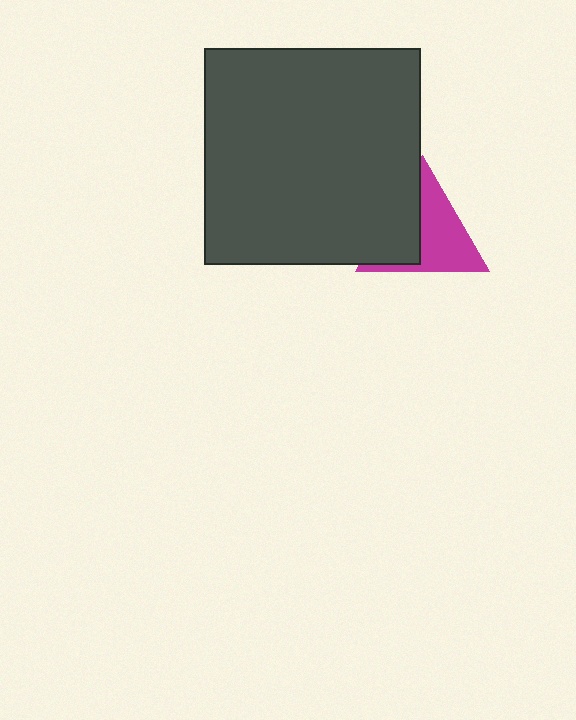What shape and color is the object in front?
The object in front is a dark gray square.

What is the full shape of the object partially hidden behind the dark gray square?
The partially hidden object is a magenta triangle.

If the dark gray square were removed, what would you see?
You would see the complete magenta triangle.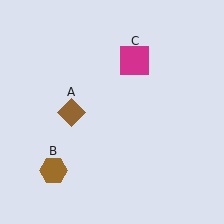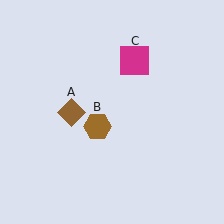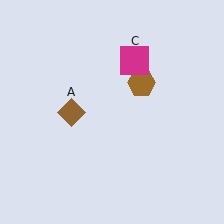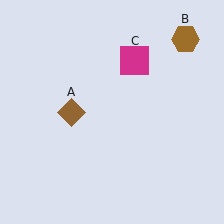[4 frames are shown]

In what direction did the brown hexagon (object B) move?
The brown hexagon (object B) moved up and to the right.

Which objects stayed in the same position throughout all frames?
Brown diamond (object A) and magenta square (object C) remained stationary.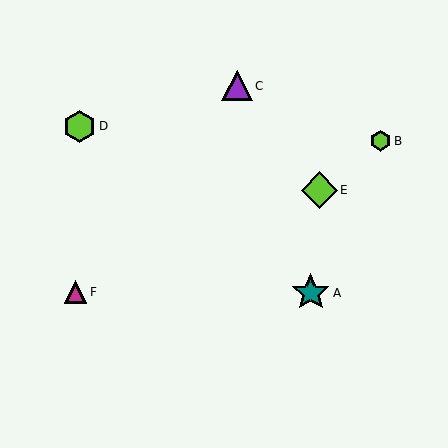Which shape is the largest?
The teal star (labeled A) is the largest.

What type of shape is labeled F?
Shape F is a magenta triangle.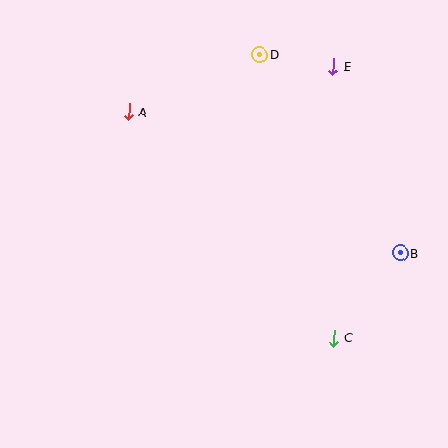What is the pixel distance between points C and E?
The distance between C and E is 271 pixels.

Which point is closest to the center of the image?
Point A at (129, 112) is closest to the center.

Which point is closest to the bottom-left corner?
Point C is closest to the bottom-left corner.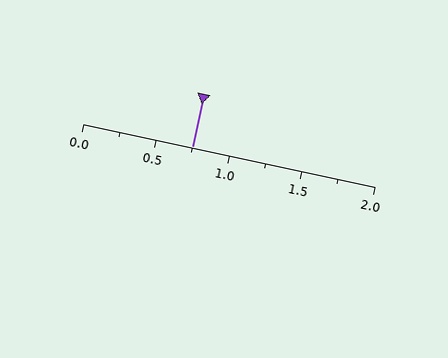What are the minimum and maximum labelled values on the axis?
The axis runs from 0.0 to 2.0.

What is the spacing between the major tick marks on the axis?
The major ticks are spaced 0.5 apart.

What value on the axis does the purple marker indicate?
The marker indicates approximately 0.75.